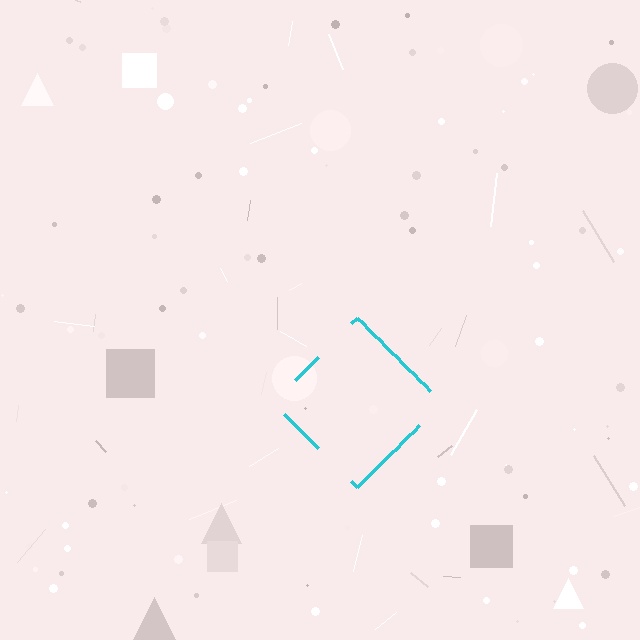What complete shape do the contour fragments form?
The contour fragments form a diamond.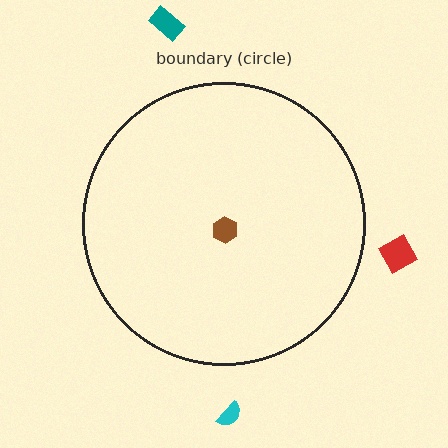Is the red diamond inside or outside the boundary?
Outside.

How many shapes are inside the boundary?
1 inside, 3 outside.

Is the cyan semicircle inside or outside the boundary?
Outside.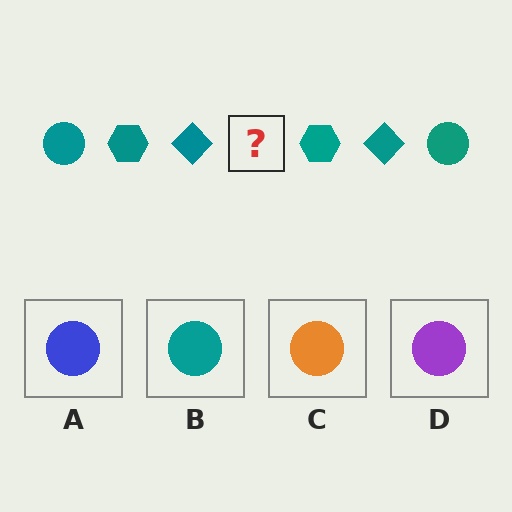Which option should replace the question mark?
Option B.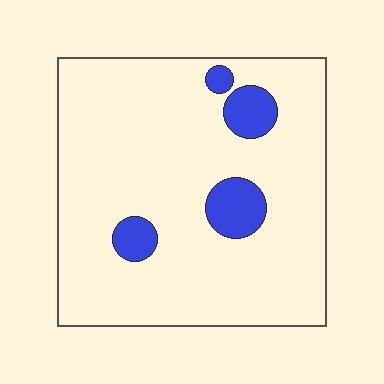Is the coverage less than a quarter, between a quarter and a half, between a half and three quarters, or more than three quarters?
Less than a quarter.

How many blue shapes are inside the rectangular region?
4.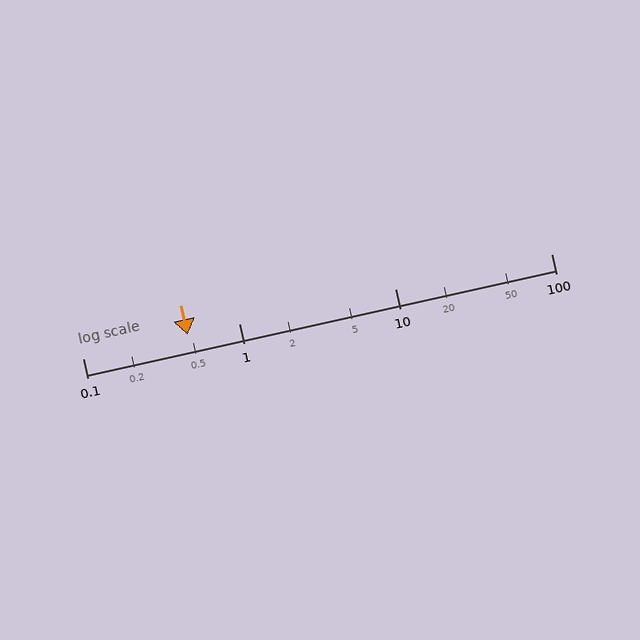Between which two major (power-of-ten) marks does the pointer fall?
The pointer is between 0.1 and 1.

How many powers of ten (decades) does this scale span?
The scale spans 3 decades, from 0.1 to 100.